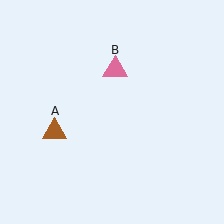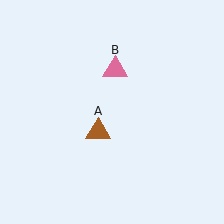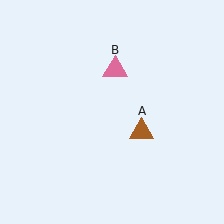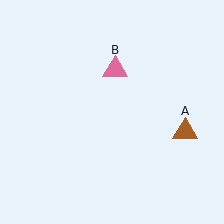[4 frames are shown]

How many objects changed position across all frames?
1 object changed position: brown triangle (object A).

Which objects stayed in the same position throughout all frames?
Pink triangle (object B) remained stationary.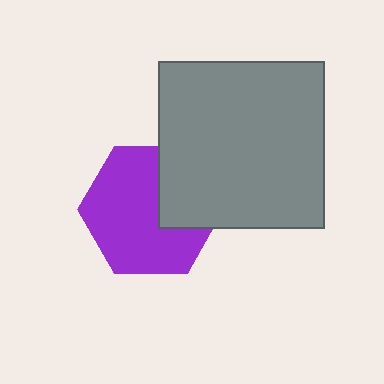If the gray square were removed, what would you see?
You would see the complete purple hexagon.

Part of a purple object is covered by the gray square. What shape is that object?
It is a hexagon.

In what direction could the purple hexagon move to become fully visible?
The purple hexagon could move left. That would shift it out from behind the gray square entirely.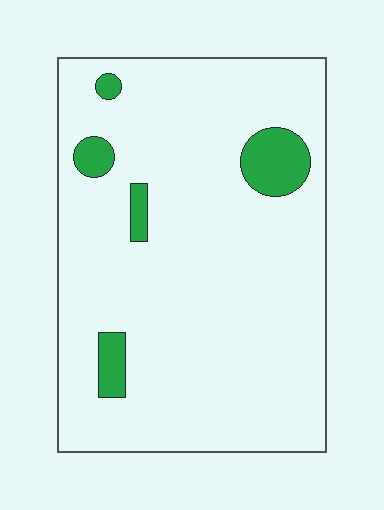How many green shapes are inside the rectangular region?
5.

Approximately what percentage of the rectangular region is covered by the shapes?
Approximately 10%.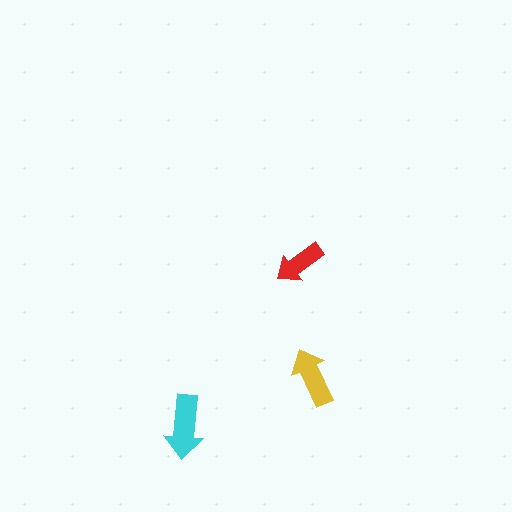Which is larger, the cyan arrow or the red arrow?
The cyan one.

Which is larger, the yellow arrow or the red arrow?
The yellow one.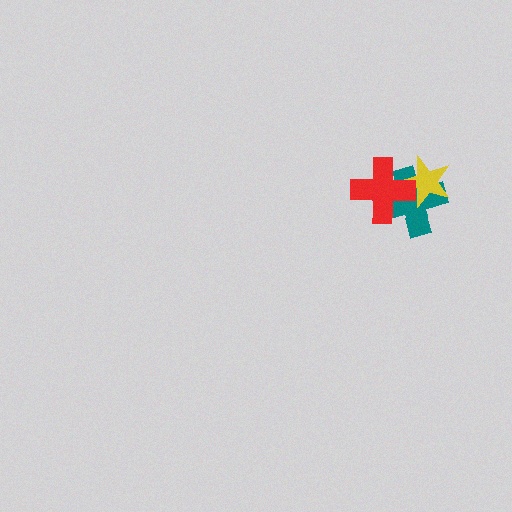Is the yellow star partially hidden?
Yes, it is partially covered by another shape.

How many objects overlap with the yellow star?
2 objects overlap with the yellow star.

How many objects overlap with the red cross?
2 objects overlap with the red cross.